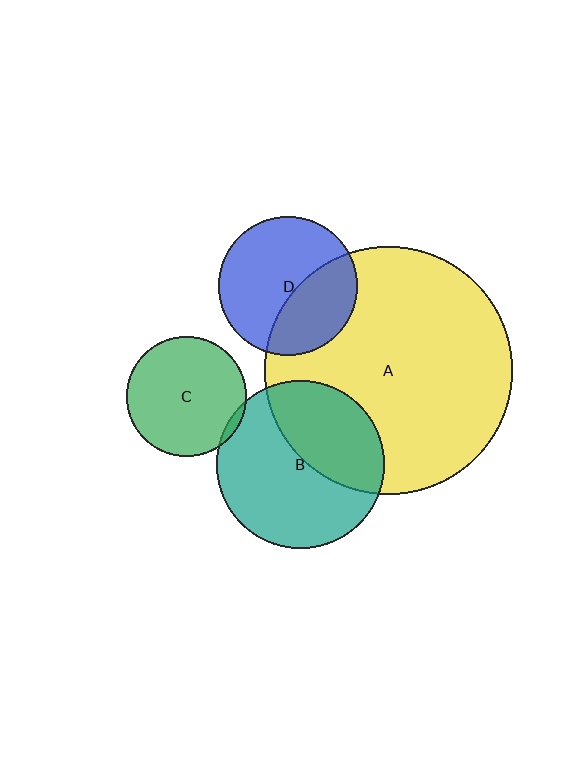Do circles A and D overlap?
Yes.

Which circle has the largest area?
Circle A (yellow).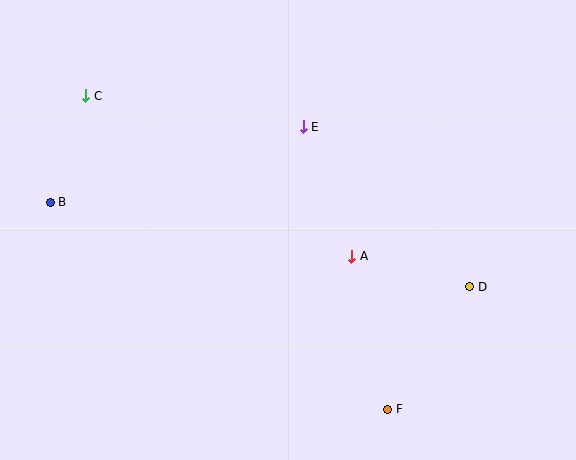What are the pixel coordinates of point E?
Point E is at (303, 127).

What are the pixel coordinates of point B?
Point B is at (50, 202).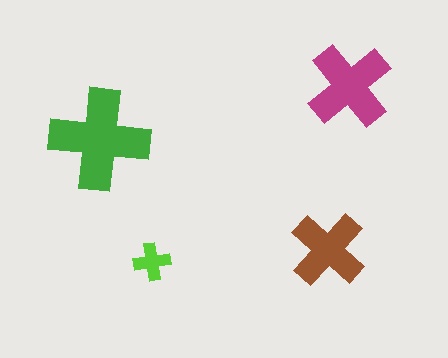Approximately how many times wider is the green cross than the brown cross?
About 1.5 times wider.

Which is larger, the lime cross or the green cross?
The green one.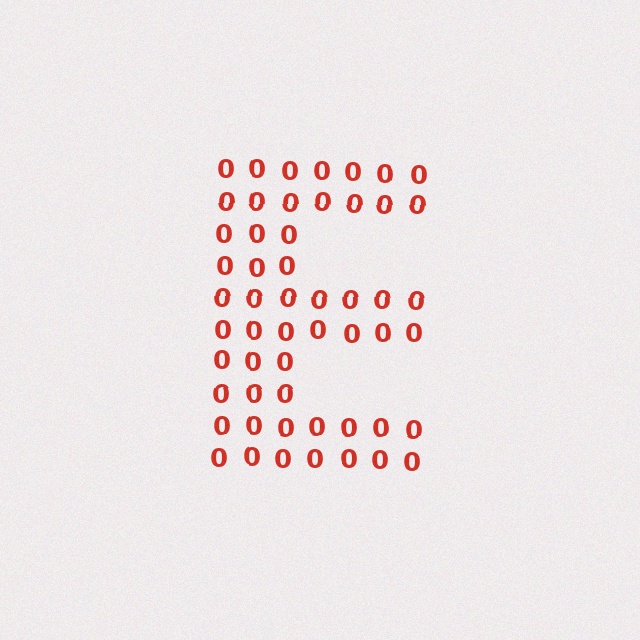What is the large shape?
The large shape is the letter E.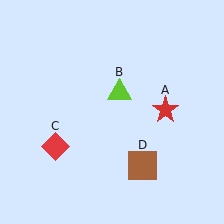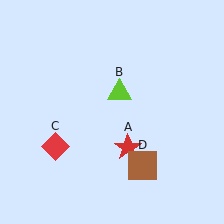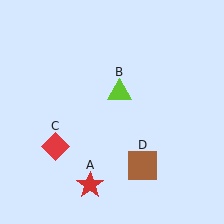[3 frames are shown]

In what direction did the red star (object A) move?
The red star (object A) moved down and to the left.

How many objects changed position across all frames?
1 object changed position: red star (object A).